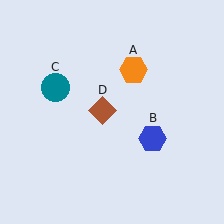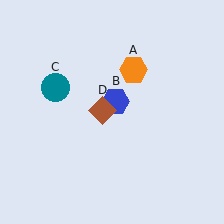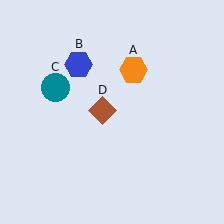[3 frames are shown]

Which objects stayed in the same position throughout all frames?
Orange hexagon (object A) and teal circle (object C) and brown diamond (object D) remained stationary.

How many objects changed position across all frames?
1 object changed position: blue hexagon (object B).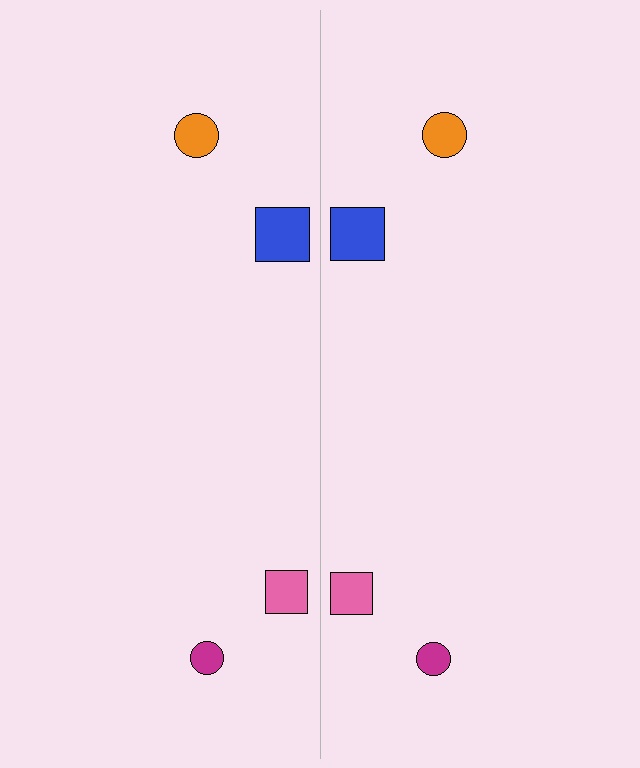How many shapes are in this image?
There are 8 shapes in this image.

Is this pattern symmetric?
Yes, this pattern has bilateral (reflection) symmetry.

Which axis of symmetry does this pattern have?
The pattern has a vertical axis of symmetry running through the center of the image.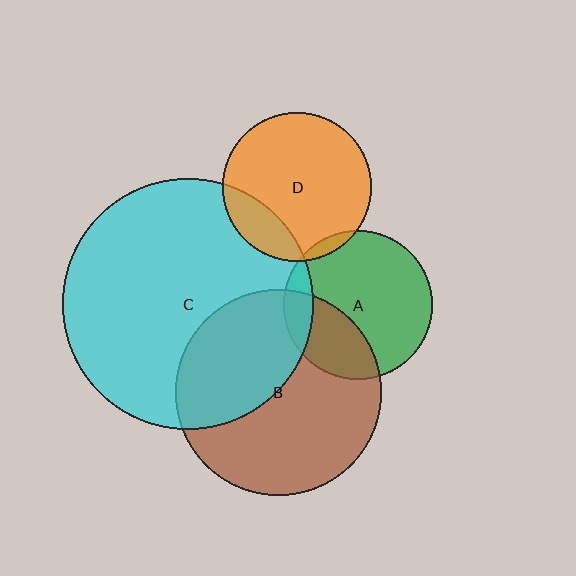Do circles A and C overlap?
Yes.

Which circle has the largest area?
Circle C (cyan).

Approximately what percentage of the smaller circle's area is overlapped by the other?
Approximately 10%.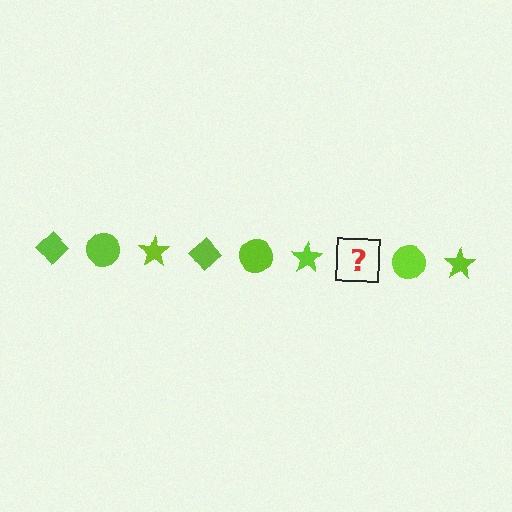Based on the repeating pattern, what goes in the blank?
The blank should be a lime diamond.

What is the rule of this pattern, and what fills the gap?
The rule is that the pattern cycles through diamond, circle, star shapes in lime. The gap should be filled with a lime diamond.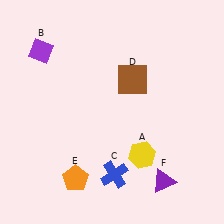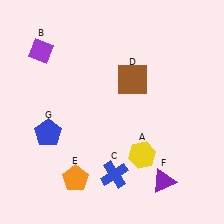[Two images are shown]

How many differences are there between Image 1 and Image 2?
There is 1 difference between the two images.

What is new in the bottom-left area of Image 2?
A blue pentagon (G) was added in the bottom-left area of Image 2.